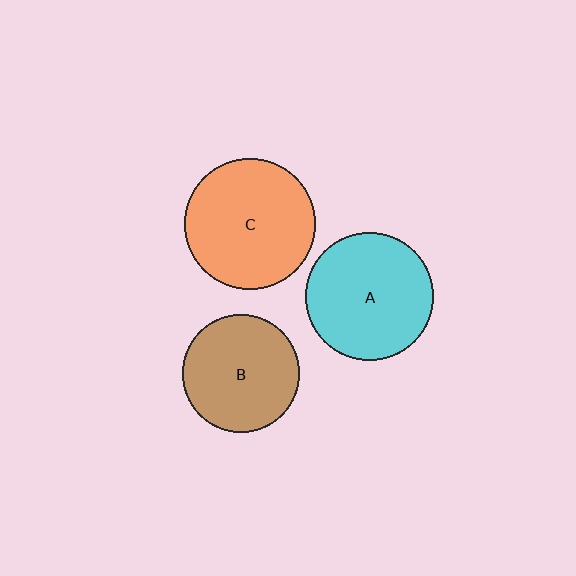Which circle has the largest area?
Circle C (orange).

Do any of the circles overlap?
No, none of the circles overlap.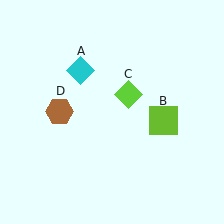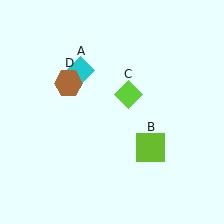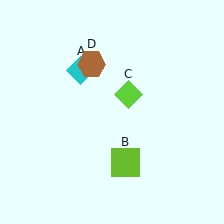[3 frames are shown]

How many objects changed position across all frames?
2 objects changed position: lime square (object B), brown hexagon (object D).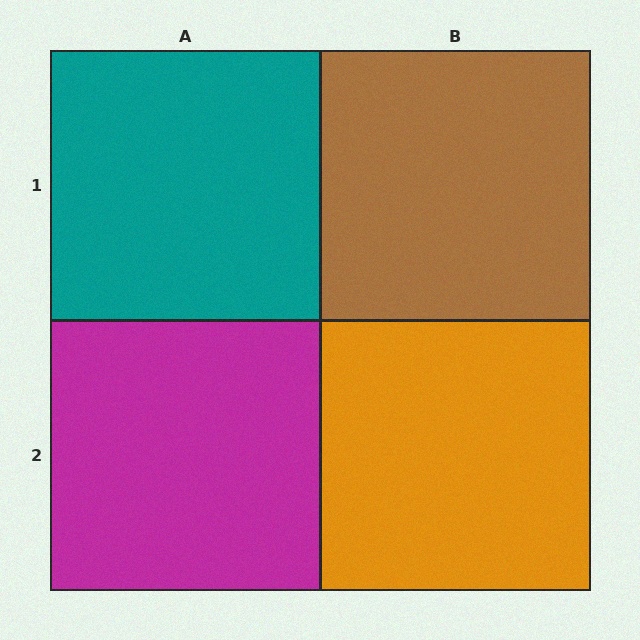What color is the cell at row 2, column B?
Orange.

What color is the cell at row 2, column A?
Magenta.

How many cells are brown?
1 cell is brown.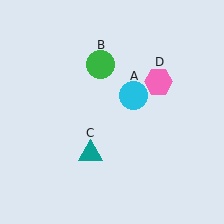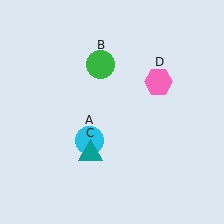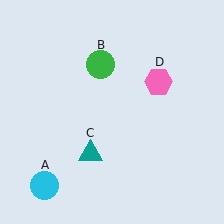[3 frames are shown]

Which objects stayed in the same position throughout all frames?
Green circle (object B) and teal triangle (object C) and pink hexagon (object D) remained stationary.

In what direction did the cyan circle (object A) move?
The cyan circle (object A) moved down and to the left.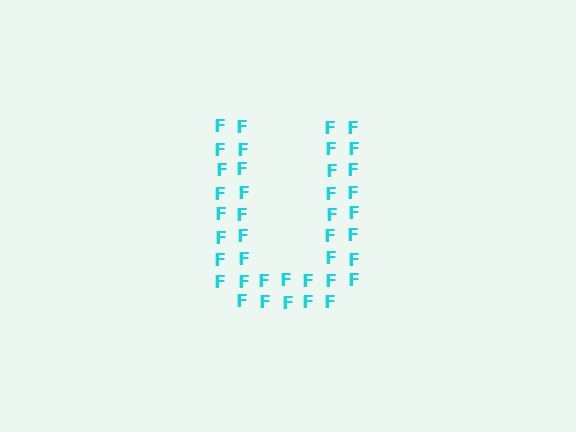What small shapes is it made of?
It is made of small letter F's.